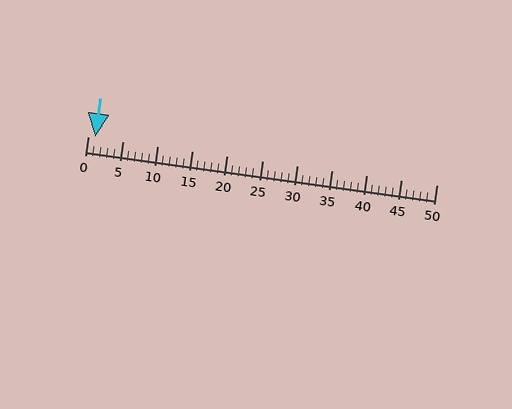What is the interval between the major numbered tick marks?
The major tick marks are spaced 5 units apart.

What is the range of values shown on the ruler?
The ruler shows values from 0 to 50.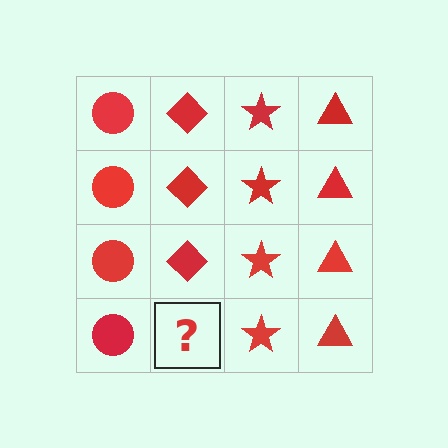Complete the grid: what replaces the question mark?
The question mark should be replaced with a red diamond.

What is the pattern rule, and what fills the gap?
The rule is that each column has a consistent shape. The gap should be filled with a red diamond.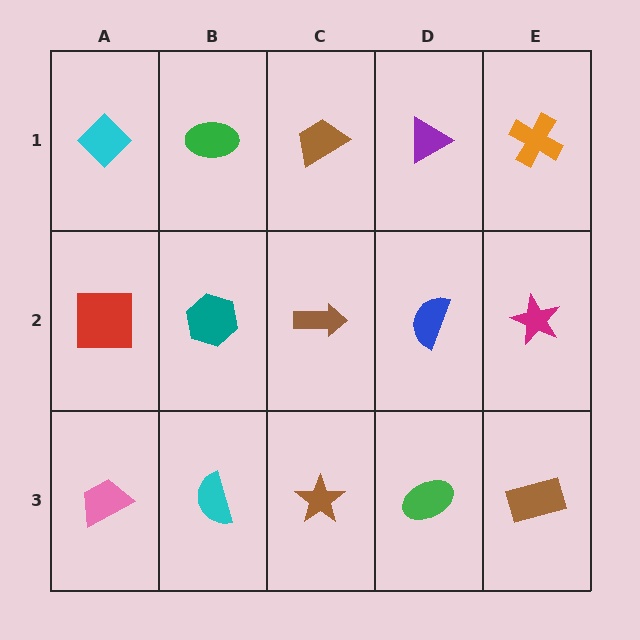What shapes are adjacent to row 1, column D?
A blue semicircle (row 2, column D), a brown trapezoid (row 1, column C), an orange cross (row 1, column E).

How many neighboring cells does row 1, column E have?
2.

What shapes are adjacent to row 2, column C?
A brown trapezoid (row 1, column C), a brown star (row 3, column C), a teal hexagon (row 2, column B), a blue semicircle (row 2, column D).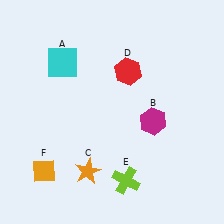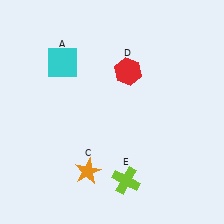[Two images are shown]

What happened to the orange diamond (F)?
The orange diamond (F) was removed in Image 2. It was in the bottom-left area of Image 1.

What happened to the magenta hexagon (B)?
The magenta hexagon (B) was removed in Image 2. It was in the bottom-right area of Image 1.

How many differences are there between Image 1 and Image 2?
There are 2 differences between the two images.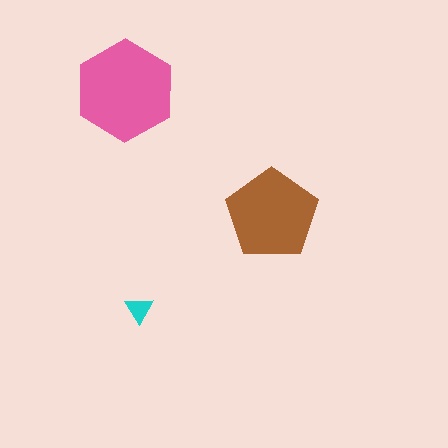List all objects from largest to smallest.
The pink hexagon, the brown pentagon, the cyan triangle.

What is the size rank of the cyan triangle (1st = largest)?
3rd.